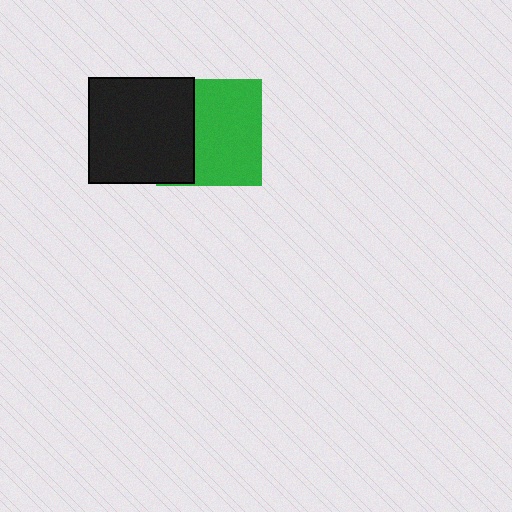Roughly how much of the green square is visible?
About half of it is visible (roughly 63%).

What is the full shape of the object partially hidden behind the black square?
The partially hidden object is a green square.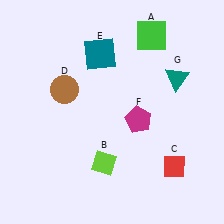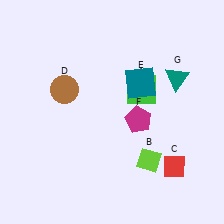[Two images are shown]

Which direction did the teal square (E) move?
The teal square (E) moved right.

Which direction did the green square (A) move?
The green square (A) moved down.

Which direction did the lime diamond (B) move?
The lime diamond (B) moved right.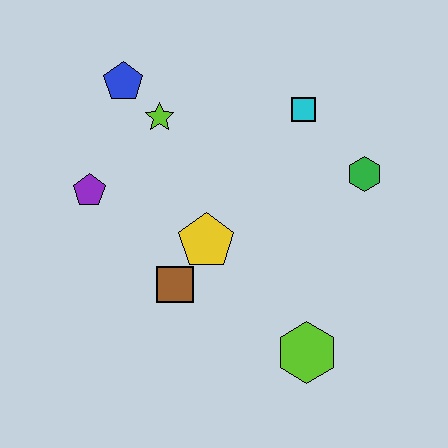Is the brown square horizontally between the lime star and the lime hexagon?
Yes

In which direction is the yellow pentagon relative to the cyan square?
The yellow pentagon is below the cyan square.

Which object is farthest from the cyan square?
The lime hexagon is farthest from the cyan square.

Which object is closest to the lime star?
The blue pentagon is closest to the lime star.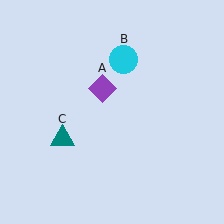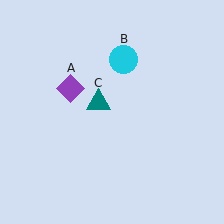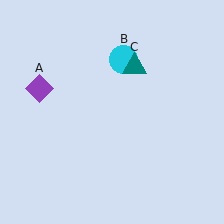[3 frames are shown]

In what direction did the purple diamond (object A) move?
The purple diamond (object A) moved left.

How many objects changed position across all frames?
2 objects changed position: purple diamond (object A), teal triangle (object C).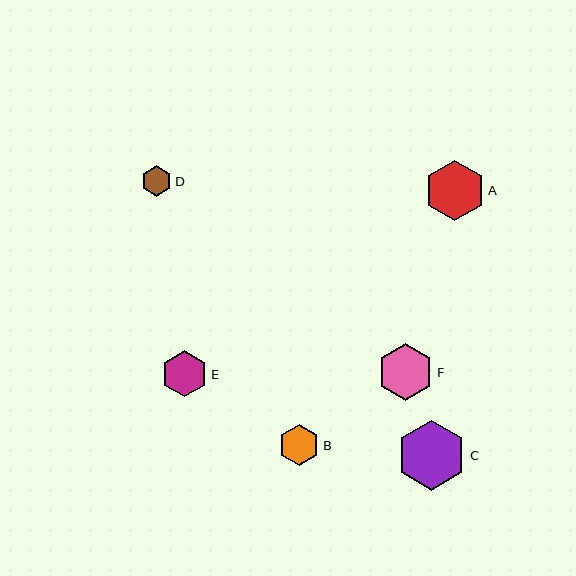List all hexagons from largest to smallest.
From largest to smallest: C, A, F, E, B, D.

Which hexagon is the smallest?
Hexagon D is the smallest with a size of approximately 31 pixels.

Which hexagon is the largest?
Hexagon C is the largest with a size of approximately 70 pixels.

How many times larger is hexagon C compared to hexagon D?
Hexagon C is approximately 2.3 times the size of hexagon D.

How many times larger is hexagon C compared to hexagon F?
Hexagon C is approximately 1.2 times the size of hexagon F.